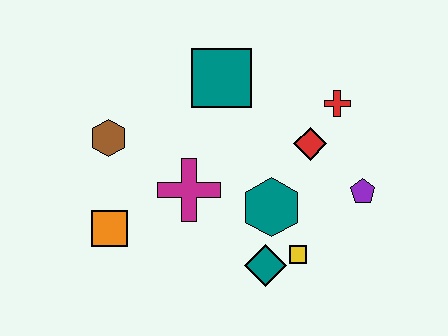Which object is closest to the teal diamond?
The yellow square is closest to the teal diamond.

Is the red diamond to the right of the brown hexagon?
Yes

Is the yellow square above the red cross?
No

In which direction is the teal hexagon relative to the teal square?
The teal hexagon is below the teal square.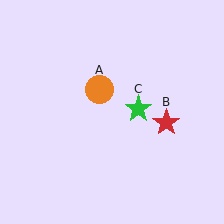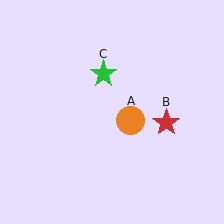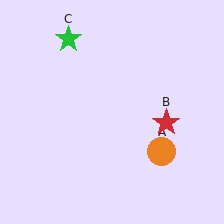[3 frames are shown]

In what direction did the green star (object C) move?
The green star (object C) moved up and to the left.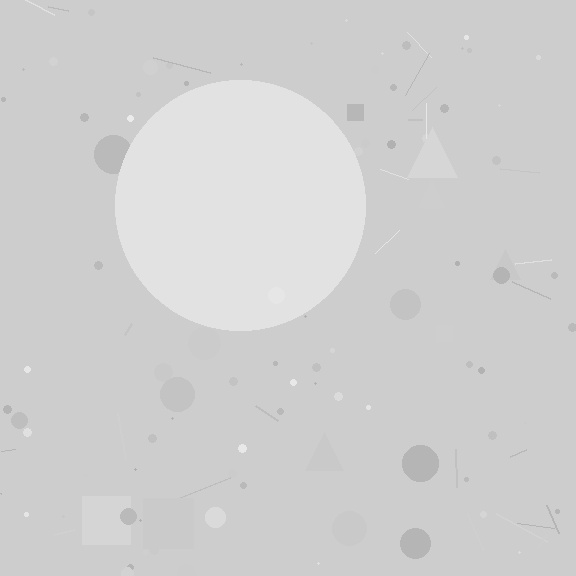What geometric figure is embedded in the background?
A circle is embedded in the background.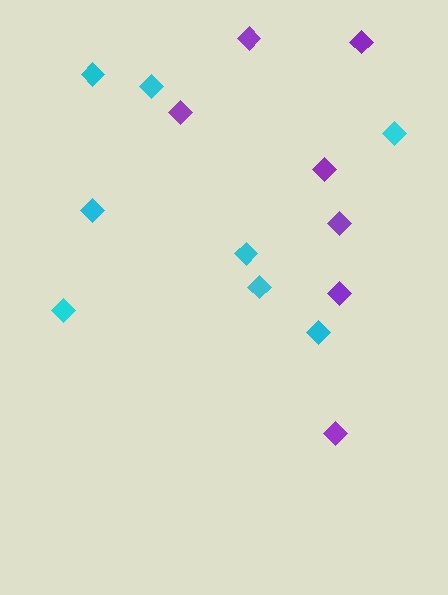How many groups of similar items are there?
There are 2 groups: one group of cyan diamonds (8) and one group of purple diamonds (7).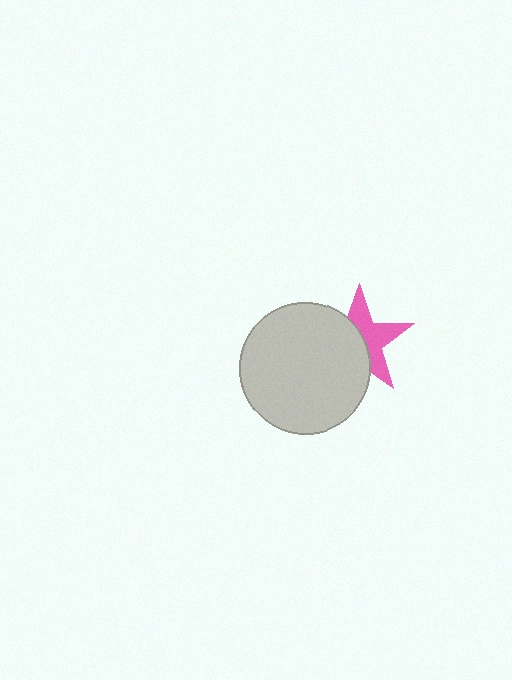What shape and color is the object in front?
The object in front is a light gray circle.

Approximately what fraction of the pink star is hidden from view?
Roughly 51% of the pink star is hidden behind the light gray circle.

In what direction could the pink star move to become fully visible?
The pink star could move right. That would shift it out from behind the light gray circle entirely.